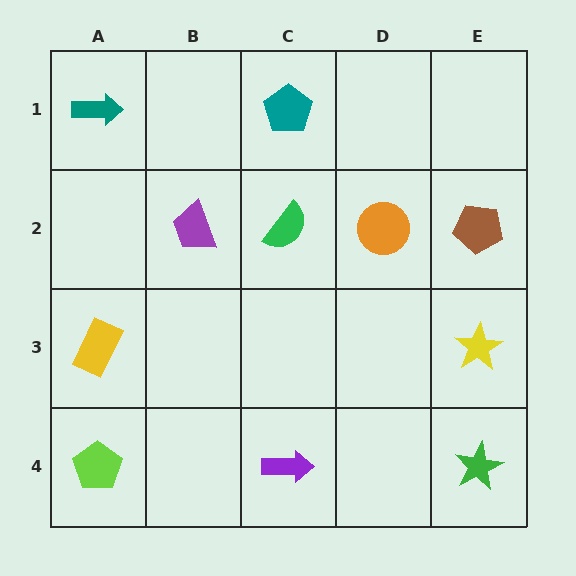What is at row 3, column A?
A yellow rectangle.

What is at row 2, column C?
A green semicircle.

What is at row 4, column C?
A purple arrow.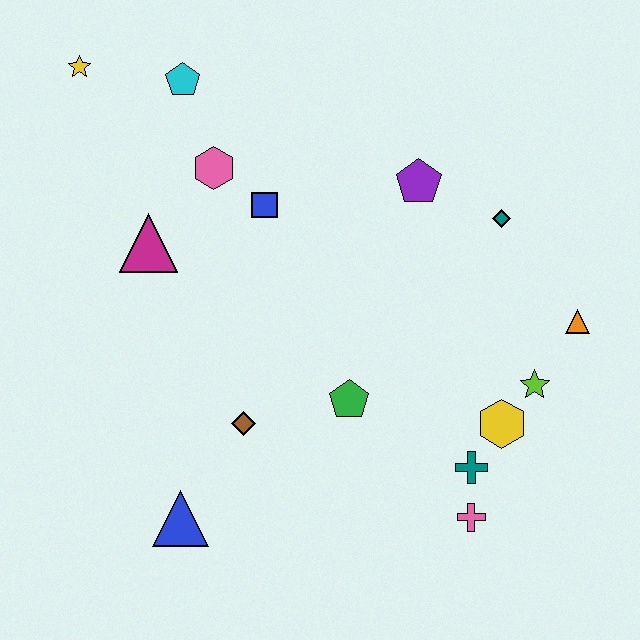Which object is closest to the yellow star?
The cyan pentagon is closest to the yellow star.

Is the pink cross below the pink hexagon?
Yes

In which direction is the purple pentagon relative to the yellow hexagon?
The purple pentagon is above the yellow hexagon.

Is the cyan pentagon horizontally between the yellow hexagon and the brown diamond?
No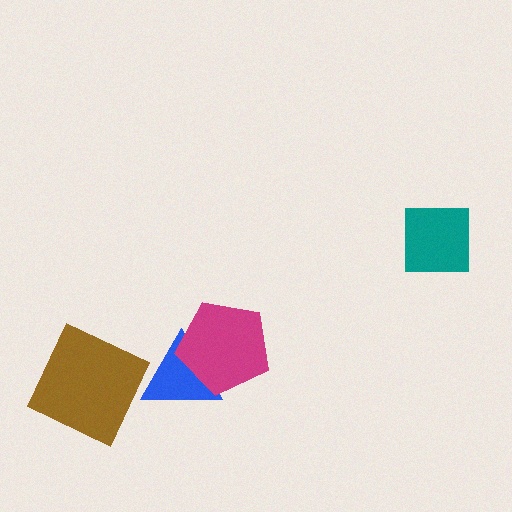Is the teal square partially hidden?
No, no other shape covers it.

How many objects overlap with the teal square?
0 objects overlap with the teal square.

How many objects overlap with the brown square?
0 objects overlap with the brown square.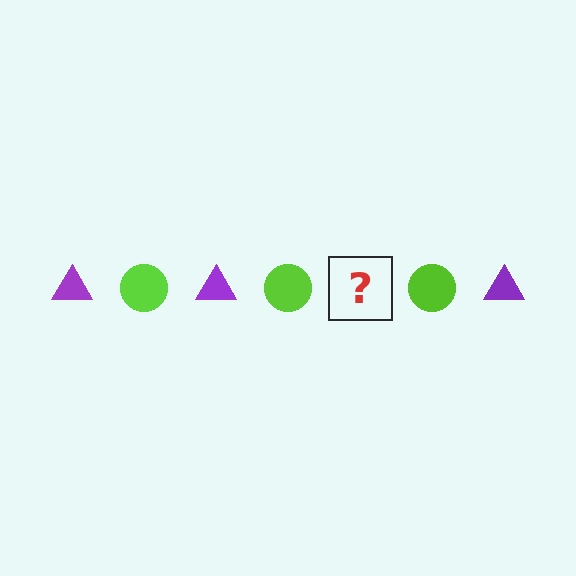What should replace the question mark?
The question mark should be replaced with a purple triangle.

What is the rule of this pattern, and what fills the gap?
The rule is that the pattern alternates between purple triangle and lime circle. The gap should be filled with a purple triangle.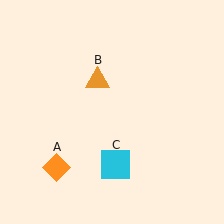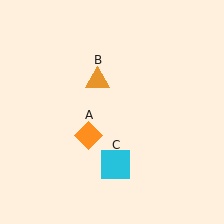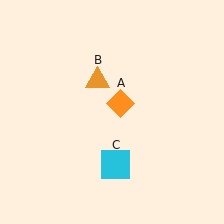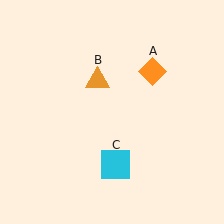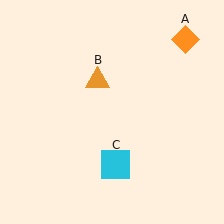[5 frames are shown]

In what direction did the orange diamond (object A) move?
The orange diamond (object A) moved up and to the right.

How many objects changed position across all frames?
1 object changed position: orange diamond (object A).